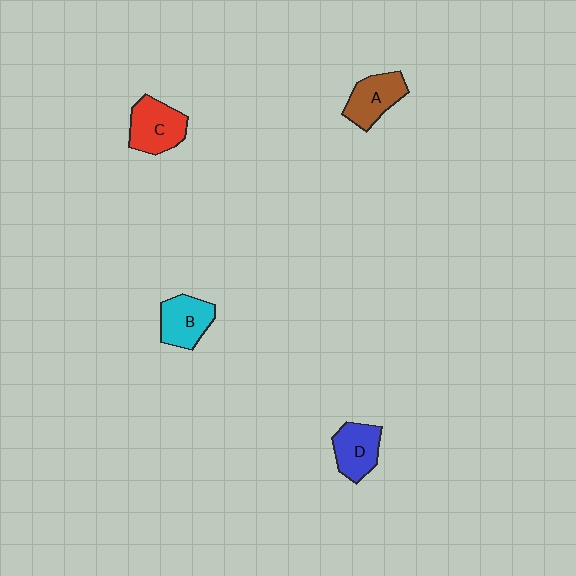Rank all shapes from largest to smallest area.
From largest to smallest: C (red), A (brown), B (cyan), D (blue).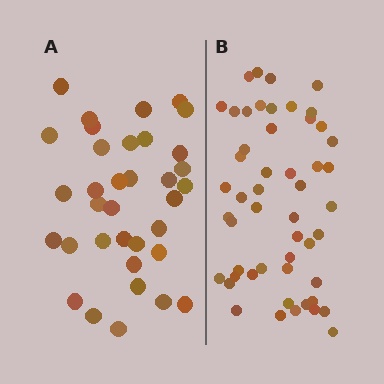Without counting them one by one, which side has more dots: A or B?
Region B (the right region) has more dots.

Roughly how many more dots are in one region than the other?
Region B has approximately 15 more dots than region A.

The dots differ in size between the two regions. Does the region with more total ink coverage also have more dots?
No. Region A has more total ink coverage because its dots are larger, but region B actually contains more individual dots. Total area can be misleading — the number of items is what matters here.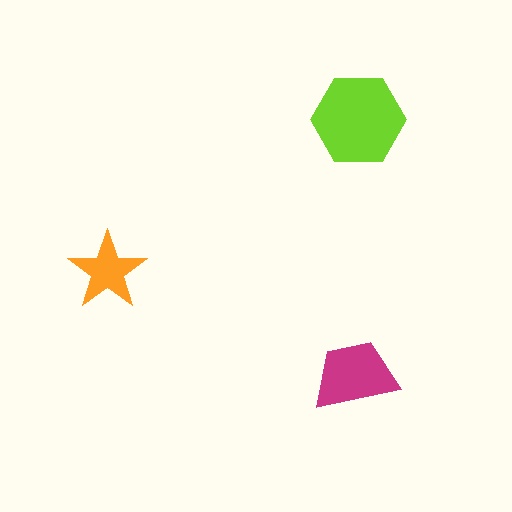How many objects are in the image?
There are 3 objects in the image.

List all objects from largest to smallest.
The lime hexagon, the magenta trapezoid, the orange star.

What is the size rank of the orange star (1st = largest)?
3rd.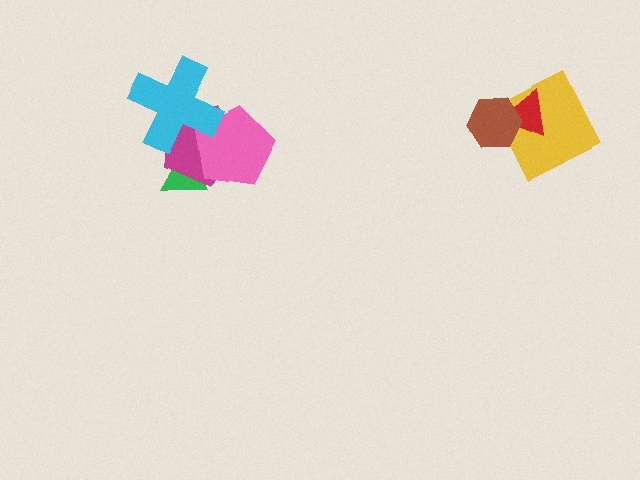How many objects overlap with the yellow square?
2 objects overlap with the yellow square.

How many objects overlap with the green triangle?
2 objects overlap with the green triangle.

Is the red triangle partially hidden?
Yes, it is partially covered by another shape.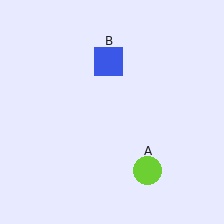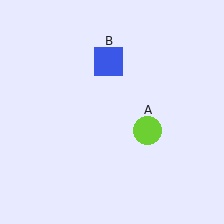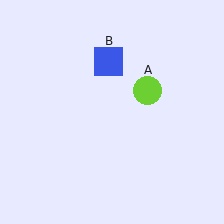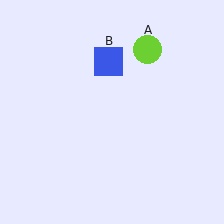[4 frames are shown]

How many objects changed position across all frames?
1 object changed position: lime circle (object A).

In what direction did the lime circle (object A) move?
The lime circle (object A) moved up.